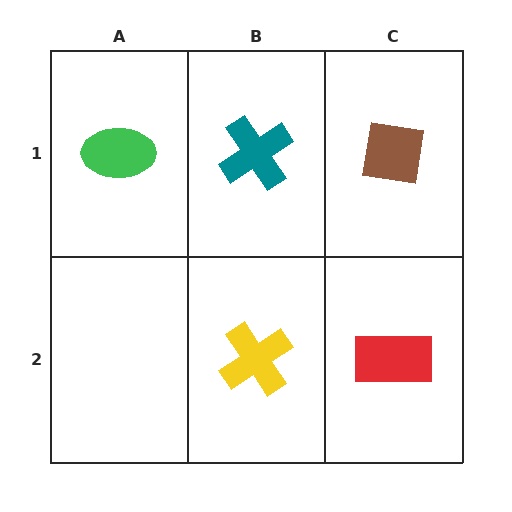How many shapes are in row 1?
3 shapes.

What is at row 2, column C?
A red rectangle.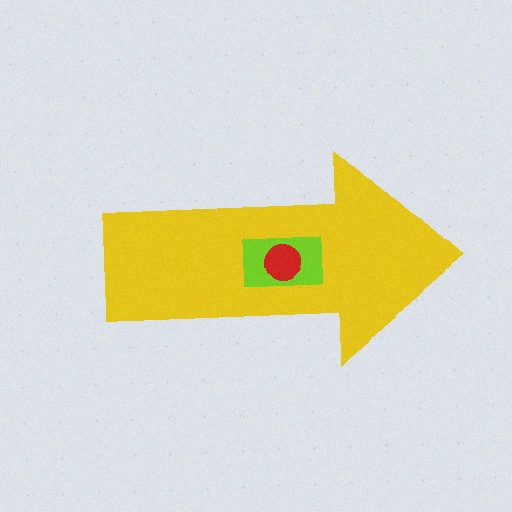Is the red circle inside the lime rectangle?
Yes.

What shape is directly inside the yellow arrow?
The lime rectangle.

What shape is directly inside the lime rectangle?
The red circle.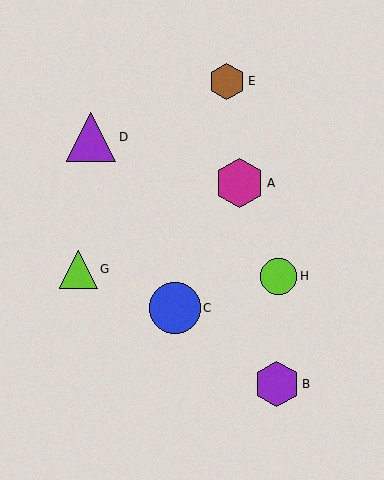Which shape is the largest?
The blue circle (labeled C) is the largest.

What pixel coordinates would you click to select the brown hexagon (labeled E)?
Click at (227, 81) to select the brown hexagon E.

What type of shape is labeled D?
Shape D is a purple triangle.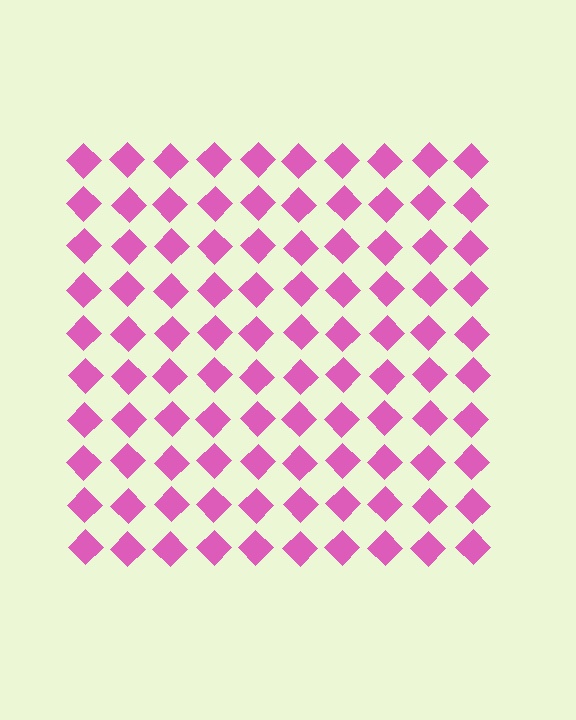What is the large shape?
The large shape is a square.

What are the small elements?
The small elements are diamonds.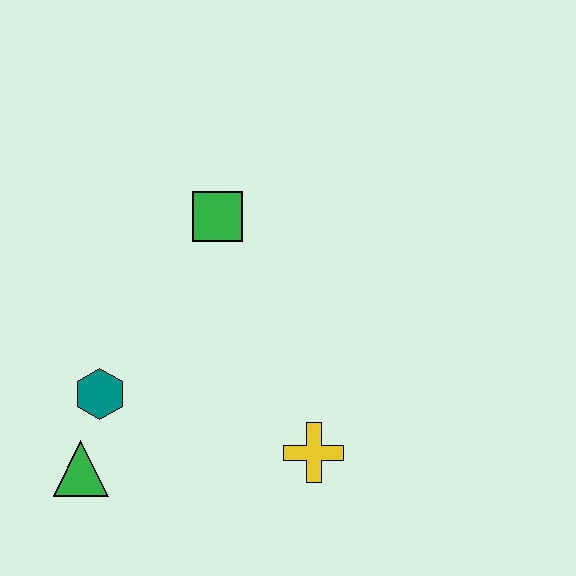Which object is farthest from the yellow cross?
The green square is farthest from the yellow cross.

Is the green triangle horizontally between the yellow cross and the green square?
No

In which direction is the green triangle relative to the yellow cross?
The green triangle is to the left of the yellow cross.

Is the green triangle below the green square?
Yes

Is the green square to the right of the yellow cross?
No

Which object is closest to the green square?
The teal hexagon is closest to the green square.